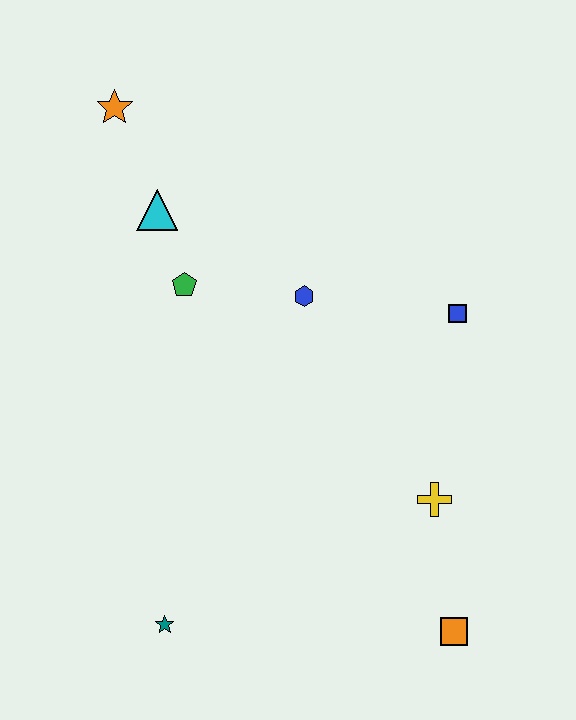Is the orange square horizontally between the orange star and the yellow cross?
No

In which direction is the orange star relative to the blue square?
The orange star is to the left of the blue square.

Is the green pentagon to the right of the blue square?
No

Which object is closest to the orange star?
The cyan triangle is closest to the orange star.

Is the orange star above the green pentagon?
Yes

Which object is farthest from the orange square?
The orange star is farthest from the orange square.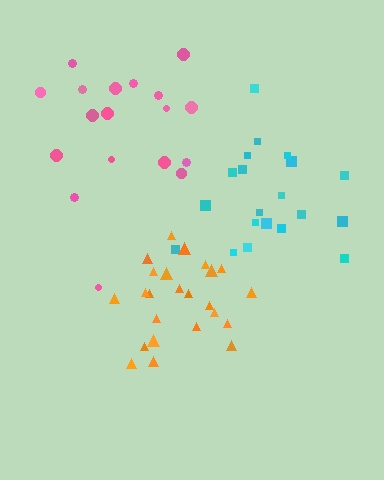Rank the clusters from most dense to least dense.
orange, cyan, pink.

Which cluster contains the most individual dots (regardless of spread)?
Orange (24).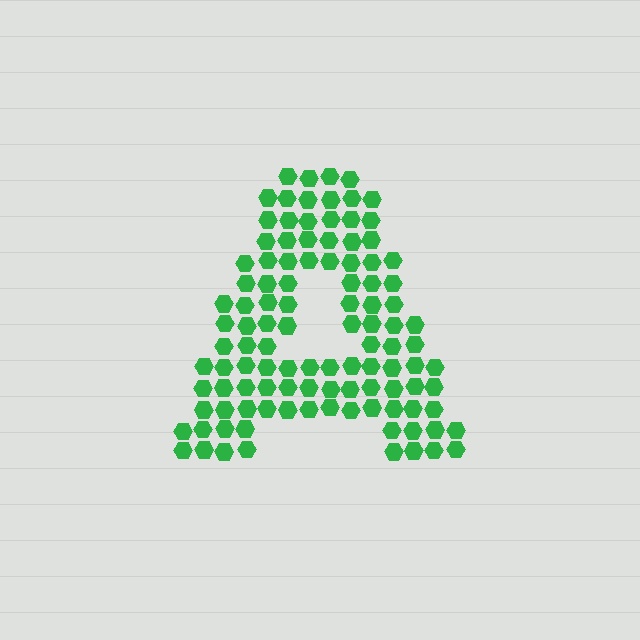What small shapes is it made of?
It is made of small hexagons.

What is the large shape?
The large shape is the letter A.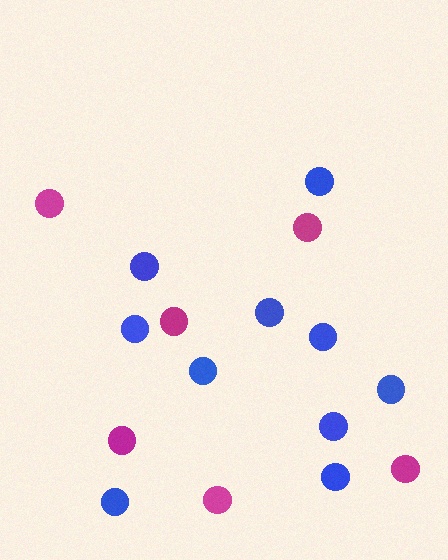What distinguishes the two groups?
There are 2 groups: one group of magenta circles (6) and one group of blue circles (10).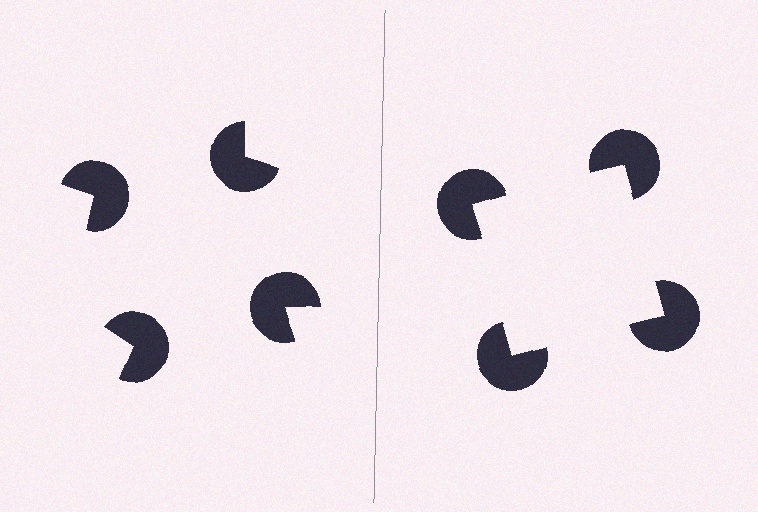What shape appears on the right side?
An illusory square.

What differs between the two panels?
The pac-man discs are positioned identically on both sides; only the wedge orientations differ. On the right they align to a square; on the left they are misaligned.